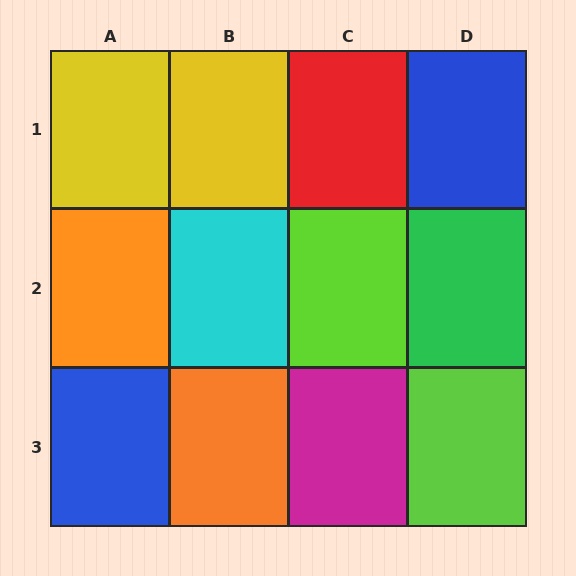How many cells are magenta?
1 cell is magenta.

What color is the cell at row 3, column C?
Magenta.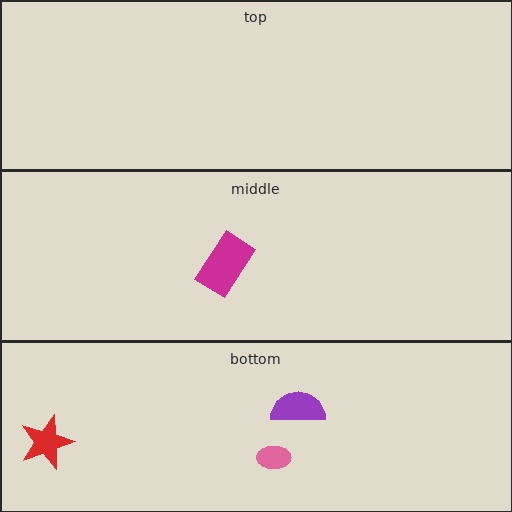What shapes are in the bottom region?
The purple semicircle, the pink ellipse, the red star.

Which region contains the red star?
The bottom region.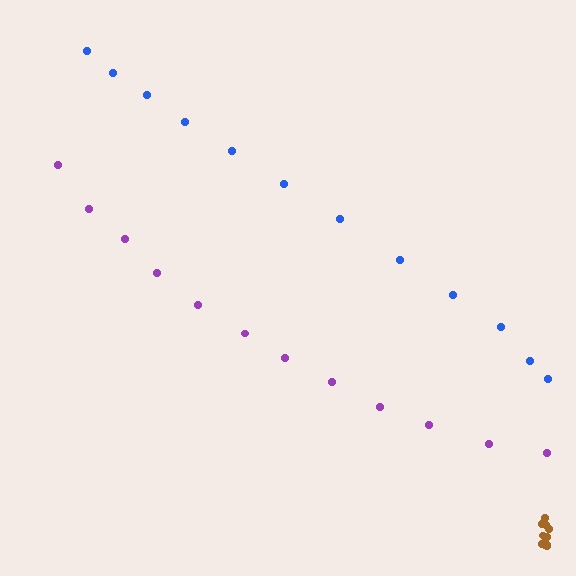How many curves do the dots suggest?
There are 3 distinct paths.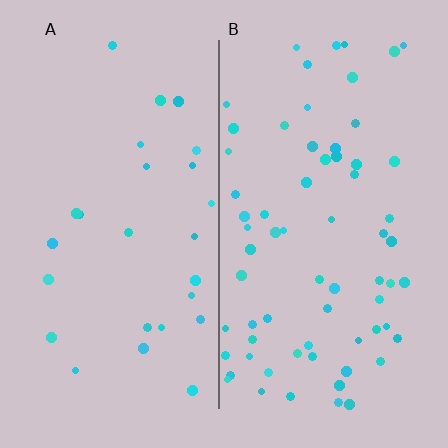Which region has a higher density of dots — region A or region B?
B (the right).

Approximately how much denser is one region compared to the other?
Approximately 2.6× — region B over region A.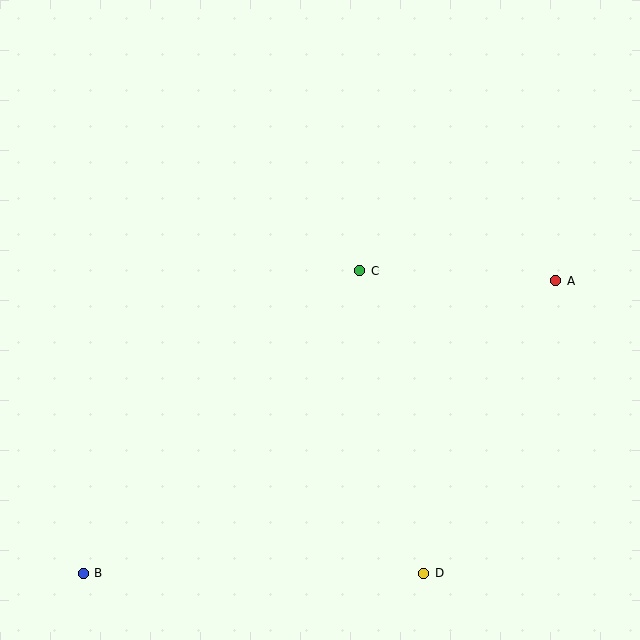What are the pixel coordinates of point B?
Point B is at (83, 573).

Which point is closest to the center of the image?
Point C at (360, 271) is closest to the center.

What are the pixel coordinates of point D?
Point D is at (424, 573).